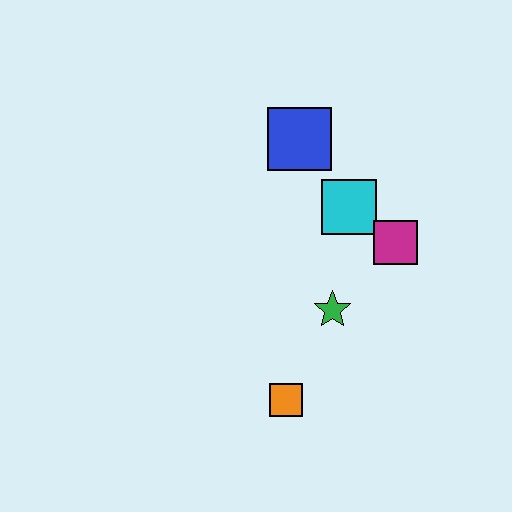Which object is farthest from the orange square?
The blue square is farthest from the orange square.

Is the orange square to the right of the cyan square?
No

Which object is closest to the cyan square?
The magenta square is closest to the cyan square.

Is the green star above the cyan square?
No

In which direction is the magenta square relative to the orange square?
The magenta square is above the orange square.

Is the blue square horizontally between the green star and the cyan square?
No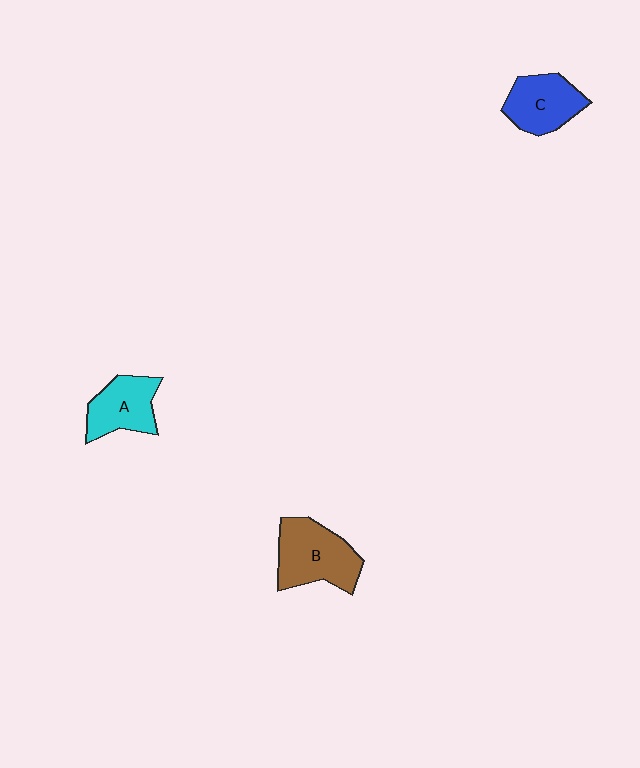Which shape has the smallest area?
Shape A (cyan).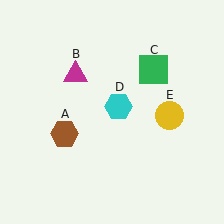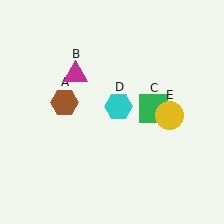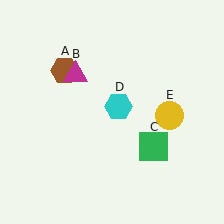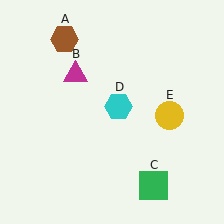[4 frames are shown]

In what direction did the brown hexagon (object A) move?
The brown hexagon (object A) moved up.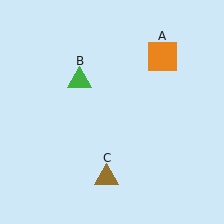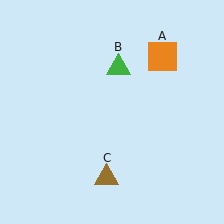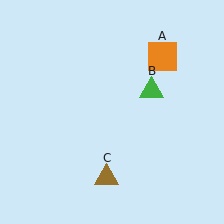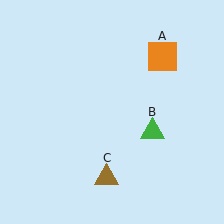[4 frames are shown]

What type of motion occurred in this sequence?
The green triangle (object B) rotated clockwise around the center of the scene.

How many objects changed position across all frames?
1 object changed position: green triangle (object B).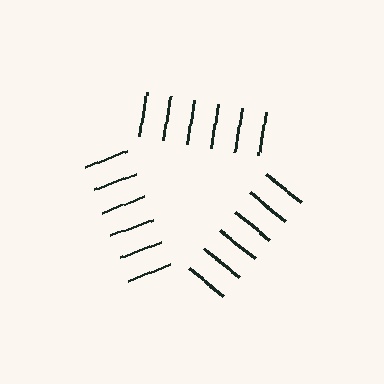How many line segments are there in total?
18 — 6 along each of the 3 edges.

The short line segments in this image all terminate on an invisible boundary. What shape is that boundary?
An illusory triangle — the line segments terminate on its edges but no continuous stroke is drawn.